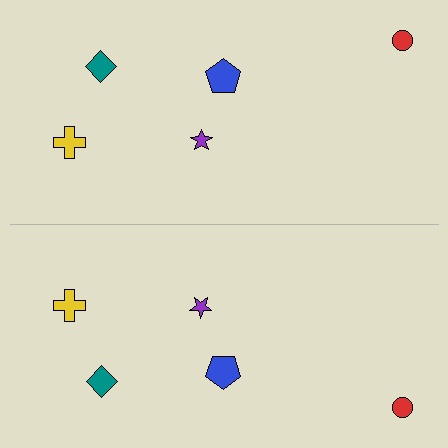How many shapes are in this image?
There are 10 shapes in this image.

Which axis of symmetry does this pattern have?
The pattern has a horizontal axis of symmetry running through the center of the image.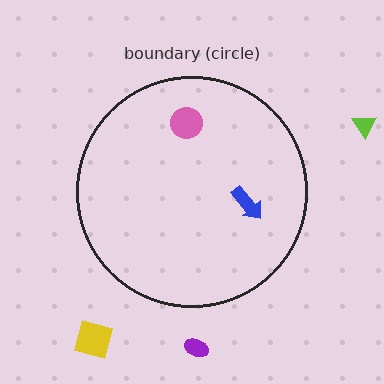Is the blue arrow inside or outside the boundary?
Inside.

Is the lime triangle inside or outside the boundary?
Outside.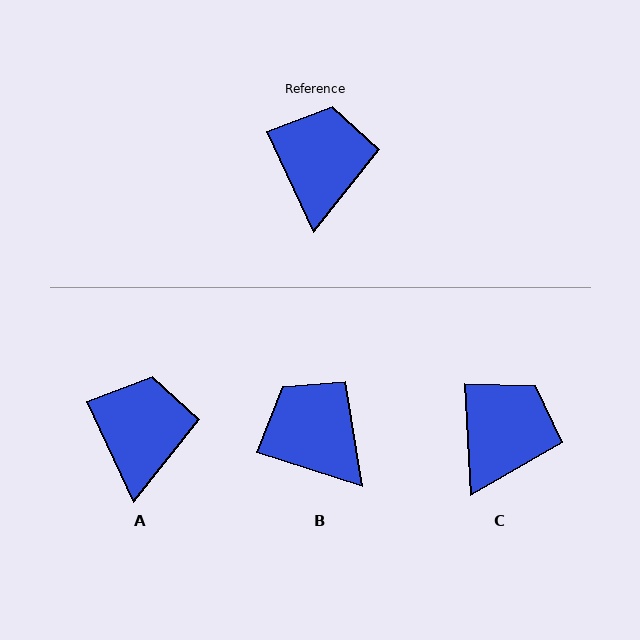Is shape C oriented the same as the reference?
No, it is off by about 22 degrees.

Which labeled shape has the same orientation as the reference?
A.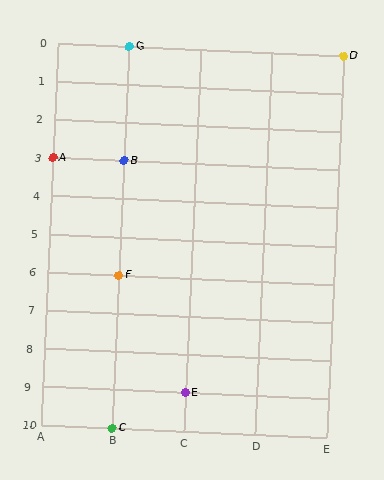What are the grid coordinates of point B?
Point B is at grid coordinates (B, 3).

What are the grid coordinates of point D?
Point D is at grid coordinates (E, 0).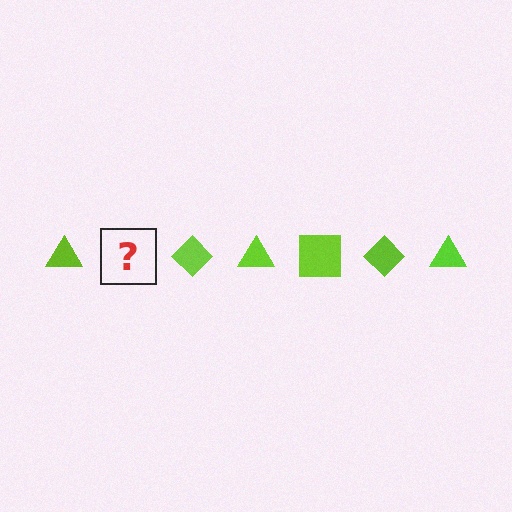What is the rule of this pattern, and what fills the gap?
The rule is that the pattern cycles through triangle, square, diamond shapes in lime. The gap should be filled with a lime square.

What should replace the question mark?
The question mark should be replaced with a lime square.